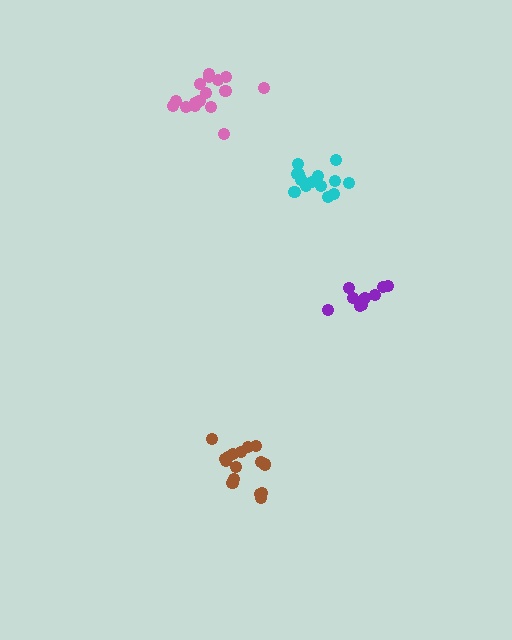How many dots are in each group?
Group 1: 16 dots, Group 2: 16 dots, Group 3: 10 dots, Group 4: 14 dots (56 total).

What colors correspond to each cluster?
The clusters are colored: brown, pink, purple, cyan.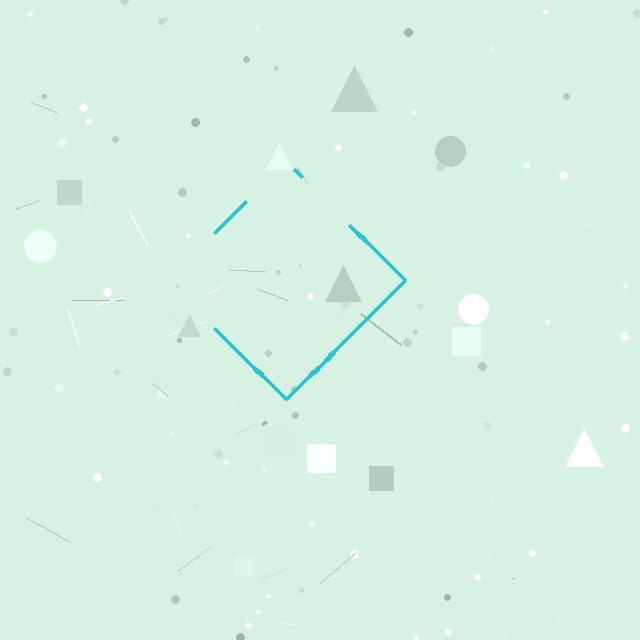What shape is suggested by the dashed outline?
The dashed outline suggests a diamond.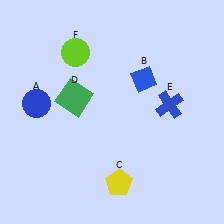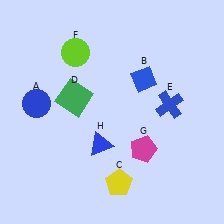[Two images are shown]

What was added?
A magenta pentagon (G), a blue triangle (H) were added in Image 2.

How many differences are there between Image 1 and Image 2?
There are 2 differences between the two images.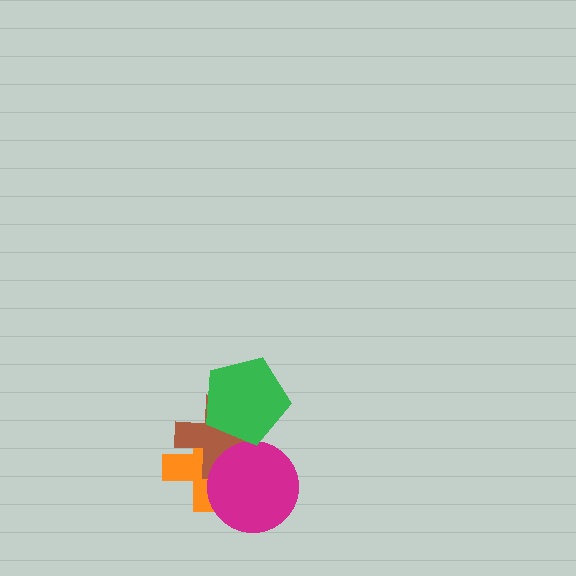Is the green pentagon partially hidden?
No, no other shape covers it.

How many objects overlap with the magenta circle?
2 objects overlap with the magenta circle.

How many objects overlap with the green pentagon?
2 objects overlap with the green pentagon.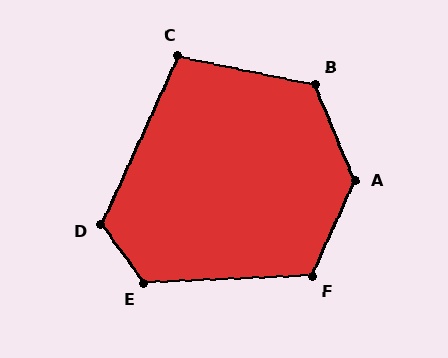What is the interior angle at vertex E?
Approximately 124 degrees (obtuse).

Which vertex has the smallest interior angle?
C, at approximately 103 degrees.